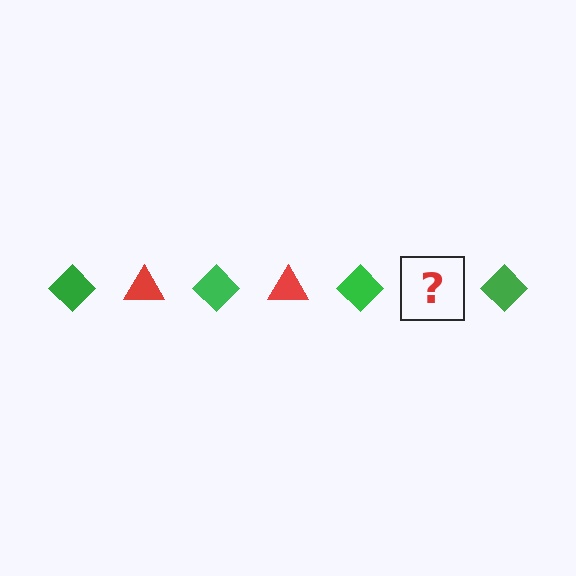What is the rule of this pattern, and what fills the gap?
The rule is that the pattern alternates between green diamond and red triangle. The gap should be filled with a red triangle.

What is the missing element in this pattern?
The missing element is a red triangle.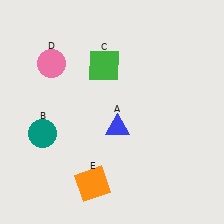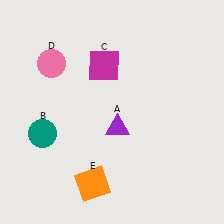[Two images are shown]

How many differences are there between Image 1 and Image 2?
There are 2 differences between the two images.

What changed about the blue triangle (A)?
In Image 1, A is blue. In Image 2, it changed to purple.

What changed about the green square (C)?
In Image 1, C is green. In Image 2, it changed to magenta.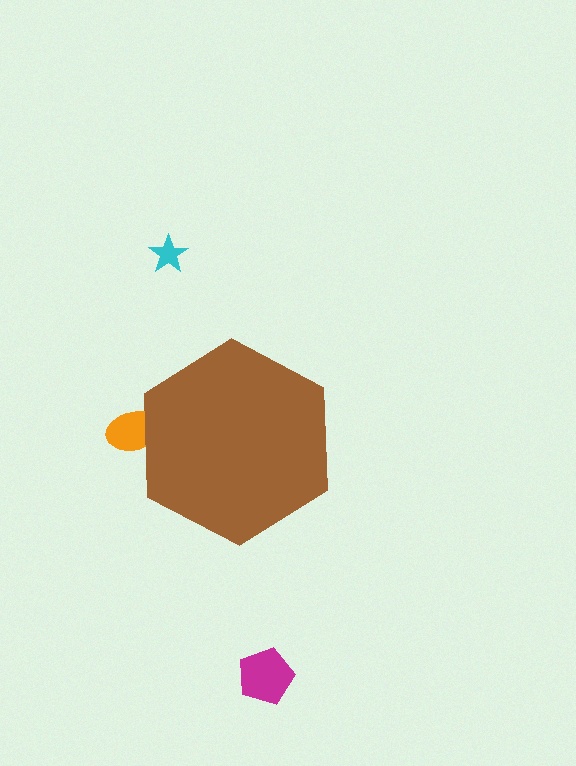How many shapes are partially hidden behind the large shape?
1 shape is partially hidden.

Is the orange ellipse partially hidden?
Yes, the orange ellipse is partially hidden behind the brown hexagon.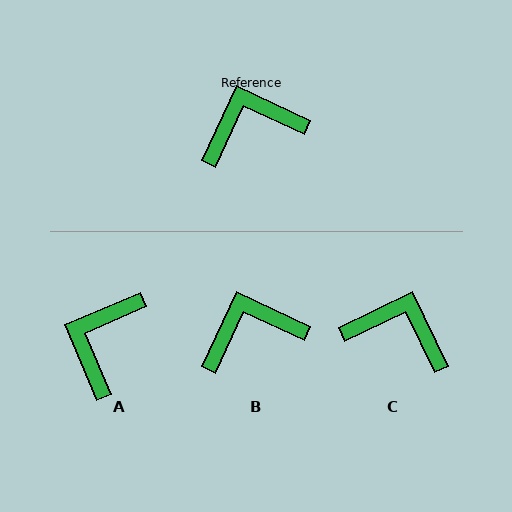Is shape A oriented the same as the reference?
No, it is off by about 48 degrees.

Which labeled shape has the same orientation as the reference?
B.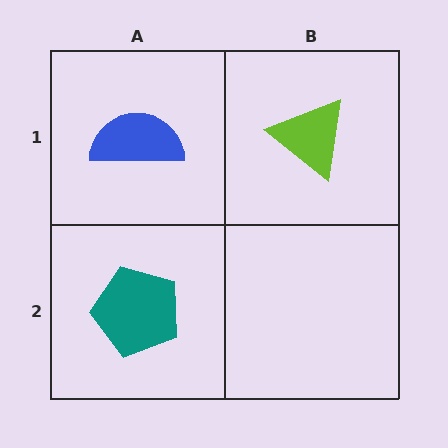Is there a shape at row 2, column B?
No, that cell is empty.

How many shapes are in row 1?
2 shapes.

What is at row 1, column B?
A lime triangle.